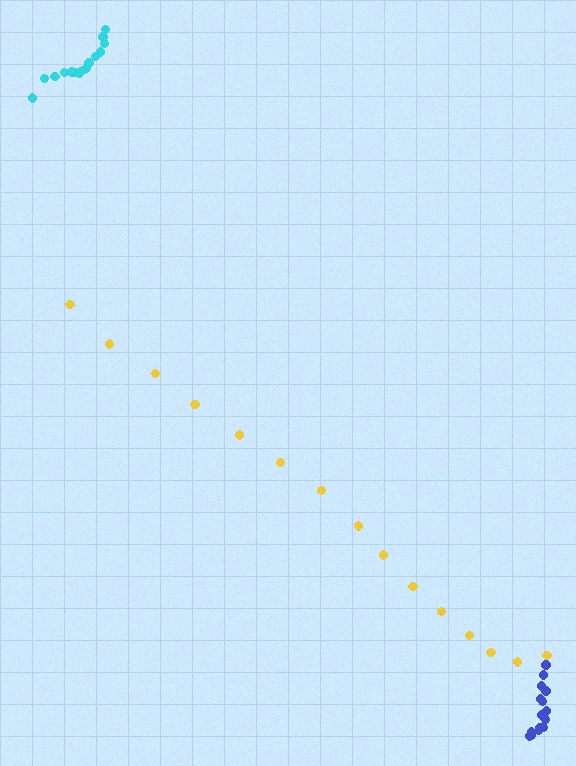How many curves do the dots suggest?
There are 3 distinct paths.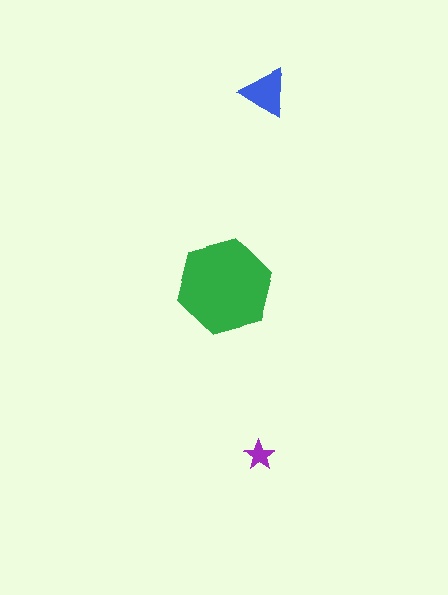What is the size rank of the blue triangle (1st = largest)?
2nd.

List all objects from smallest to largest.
The purple star, the blue triangle, the green hexagon.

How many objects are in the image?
There are 3 objects in the image.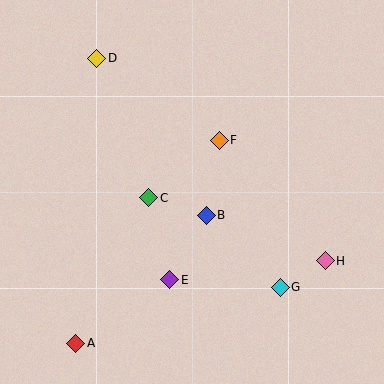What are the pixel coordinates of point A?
Point A is at (76, 343).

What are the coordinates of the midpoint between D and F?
The midpoint between D and F is at (158, 99).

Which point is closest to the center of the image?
Point B at (206, 215) is closest to the center.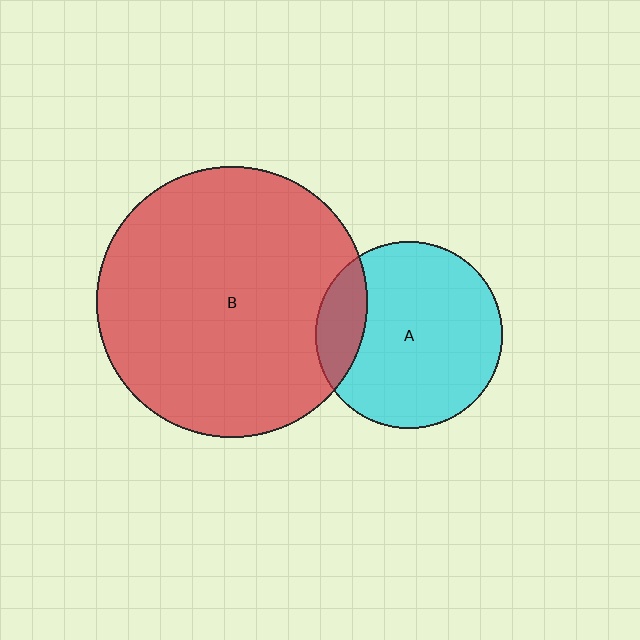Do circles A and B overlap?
Yes.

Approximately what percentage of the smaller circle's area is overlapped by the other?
Approximately 15%.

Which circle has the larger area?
Circle B (red).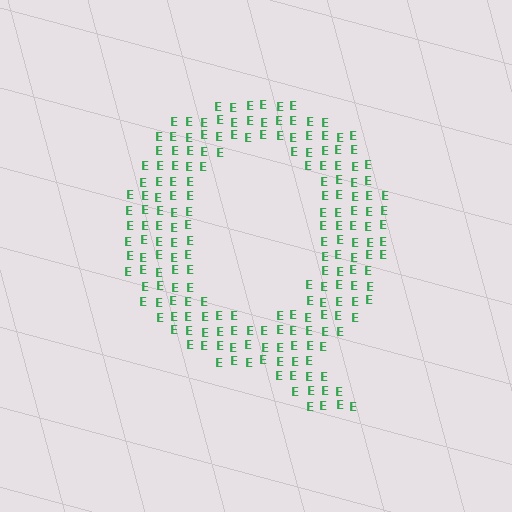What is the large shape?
The large shape is the letter Q.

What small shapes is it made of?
It is made of small letter E's.